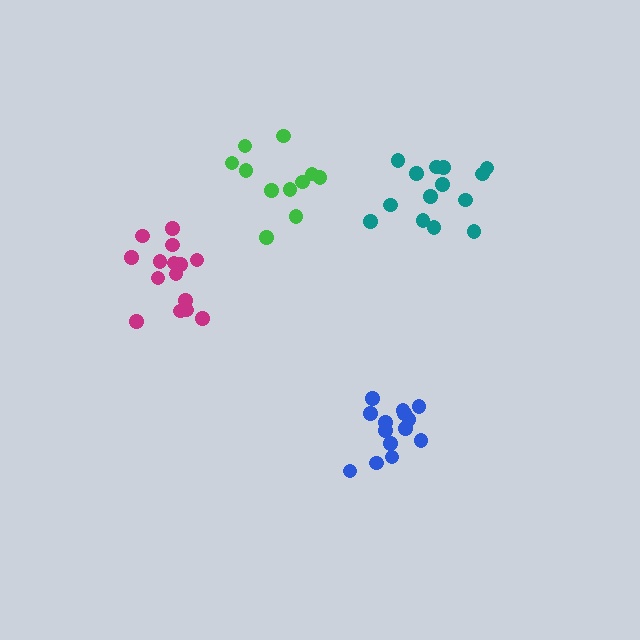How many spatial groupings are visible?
There are 4 spatial groupings.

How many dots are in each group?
Group 1: 16 dots, Group 2: 14 dots, Group 3: 11 dots, Group 4: 14 dots (55 total).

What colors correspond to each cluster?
The clusters are colored: magenta, blue, green, teal.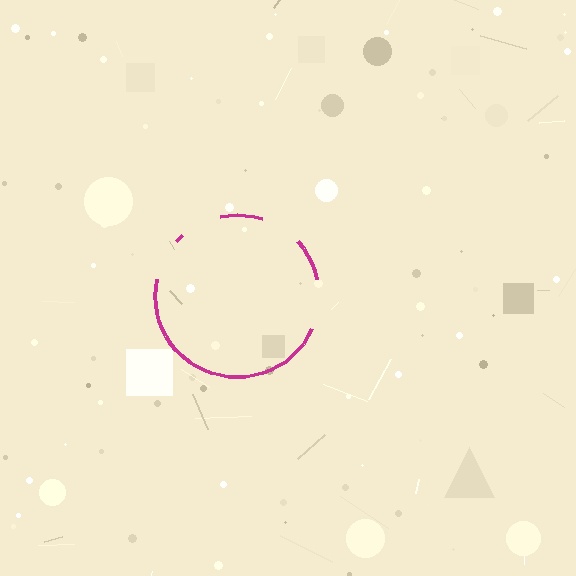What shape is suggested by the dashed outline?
The dashed outline suggests a circle.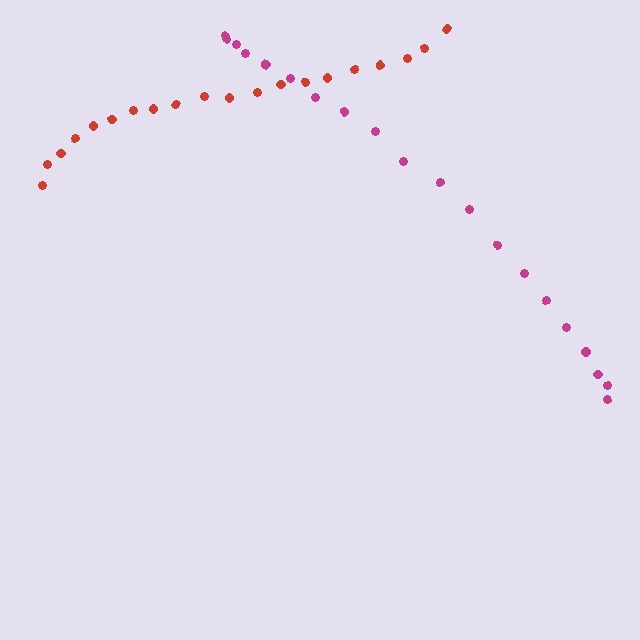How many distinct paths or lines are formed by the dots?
There are 2 distinct paths.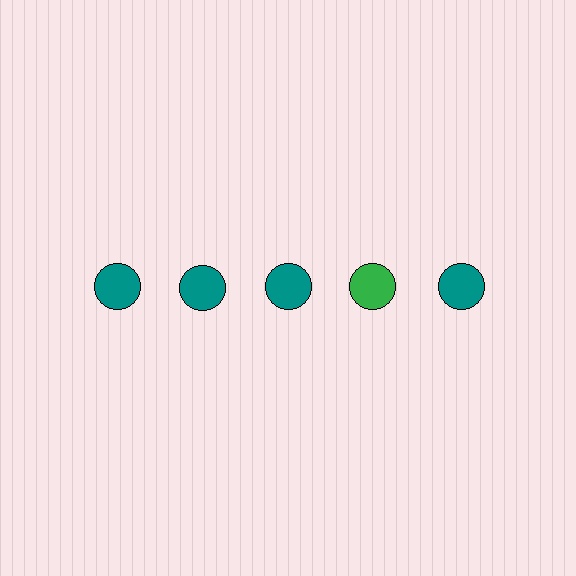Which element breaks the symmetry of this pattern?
The green circle in the top row, second from right column breaks the symmetry. All other shapes are teal circles.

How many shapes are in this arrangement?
There are 5 shapes arranged in a grid pattern.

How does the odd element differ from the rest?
It has a different color: green instead of teal.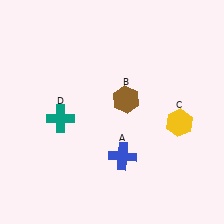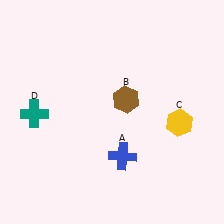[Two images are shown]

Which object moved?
The teal cross (D) moved left.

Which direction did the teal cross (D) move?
The teal cross (D) moved left.